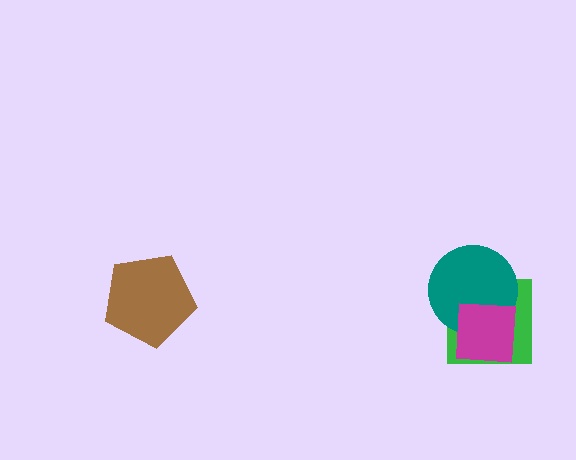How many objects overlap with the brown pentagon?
0 objects overlap with the brown pentagon.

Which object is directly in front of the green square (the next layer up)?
The teal circle is directly in front of the green square.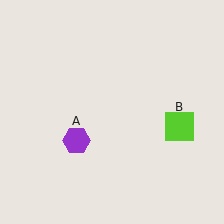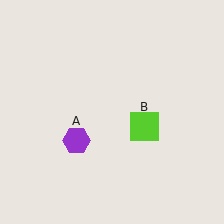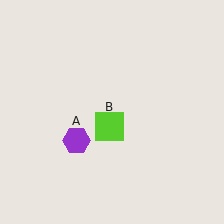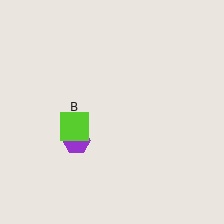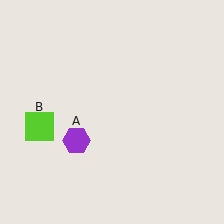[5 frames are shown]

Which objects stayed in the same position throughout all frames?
Purple hexagon (object A) remained stationary.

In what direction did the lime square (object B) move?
The lime square (object B) moved left.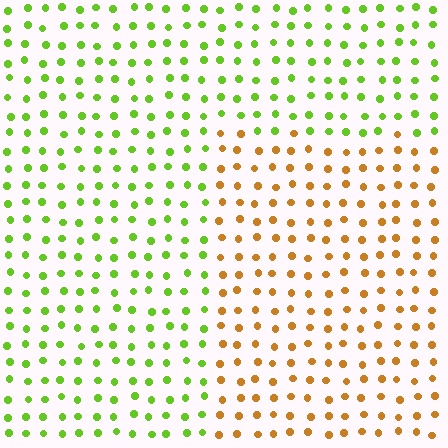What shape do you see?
I see a rectangle.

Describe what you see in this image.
The image is filled with small lime elements in a uniform arrangement. A rectangle-shaped region is visible where the elements are tinted to a slightly different hue, forming a subtle color boundary.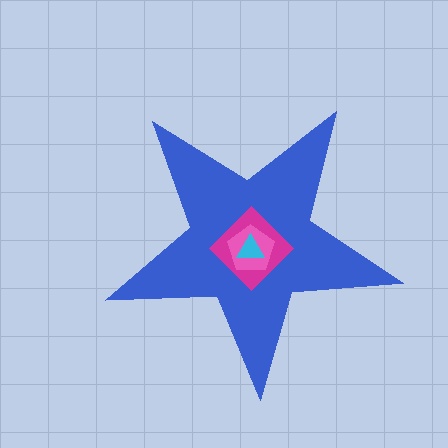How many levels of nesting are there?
4.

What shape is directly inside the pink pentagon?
The cyan triangle.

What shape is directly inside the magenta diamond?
The pink pentagon.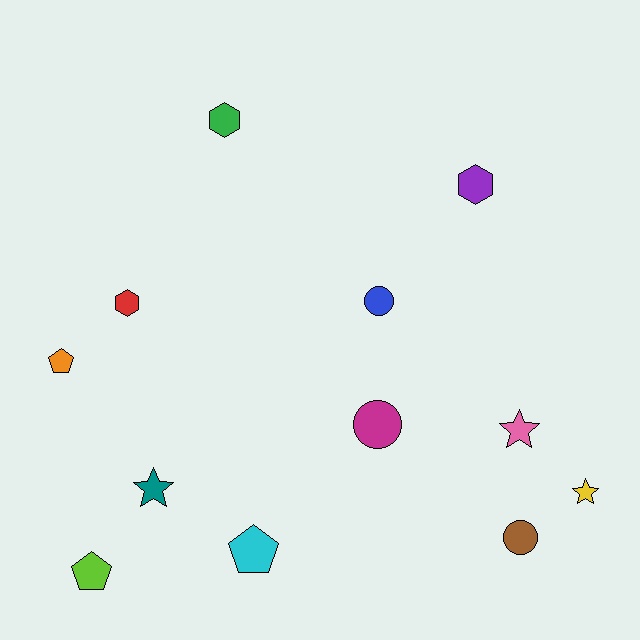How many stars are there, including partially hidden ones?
There are 3 stars.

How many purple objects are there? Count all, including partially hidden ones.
There is 1 purple object.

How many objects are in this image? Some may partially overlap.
There are 12 objects.